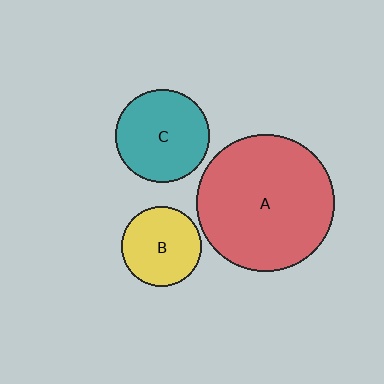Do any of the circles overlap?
No, none of the circles overlap.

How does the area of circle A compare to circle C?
Approximately 2.2 times.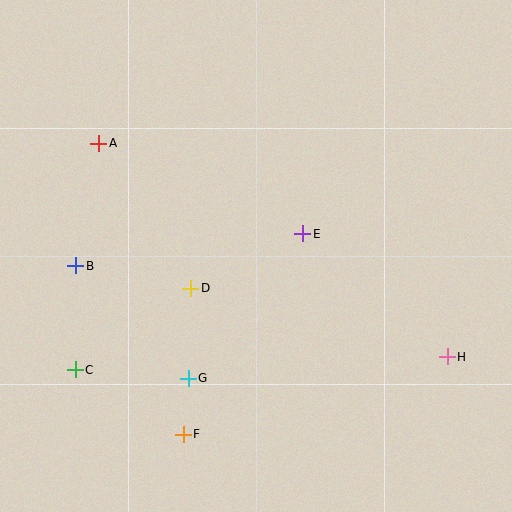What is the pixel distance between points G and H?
The distance between G and H is 260 pixels.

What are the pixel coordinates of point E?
Point E is at (303, 234).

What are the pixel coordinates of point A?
Point A is at (99, 143).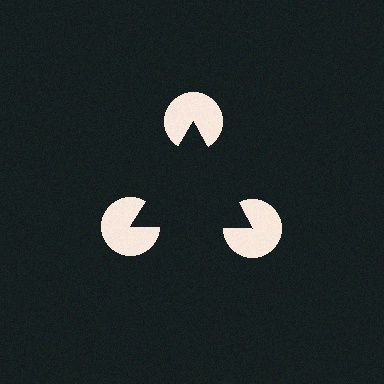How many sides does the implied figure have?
3 sides.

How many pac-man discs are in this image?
There are 3 — one at each vertex of the illusory triangle.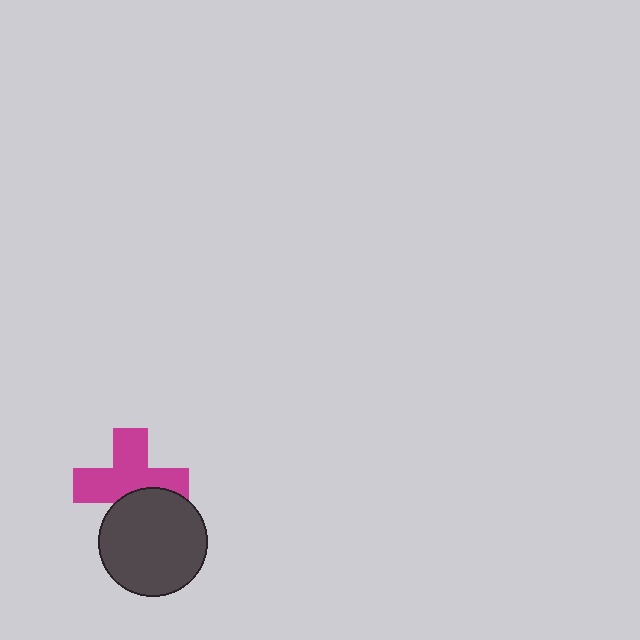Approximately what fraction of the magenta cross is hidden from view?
Roughly 33% of the magenta cross is hidden behind the dark gray circle.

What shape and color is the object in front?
The object in front is a dark gray circle.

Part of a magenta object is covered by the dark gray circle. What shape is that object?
It is a cross.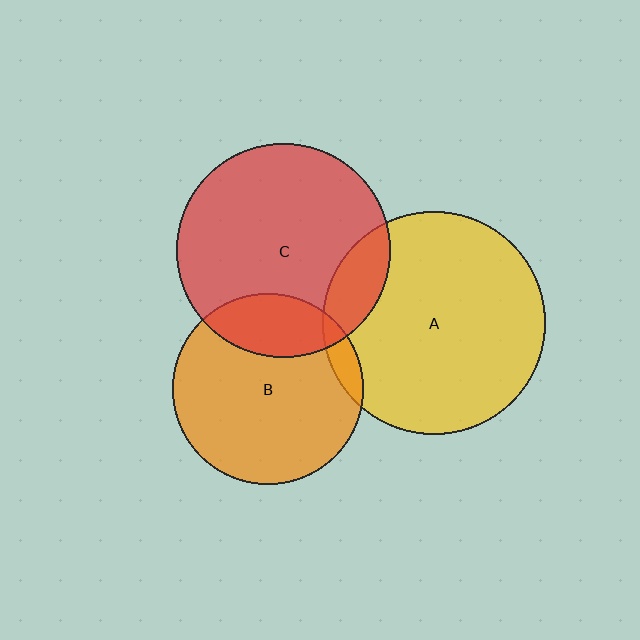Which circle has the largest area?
Circle A (yellow).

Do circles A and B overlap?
Yes.